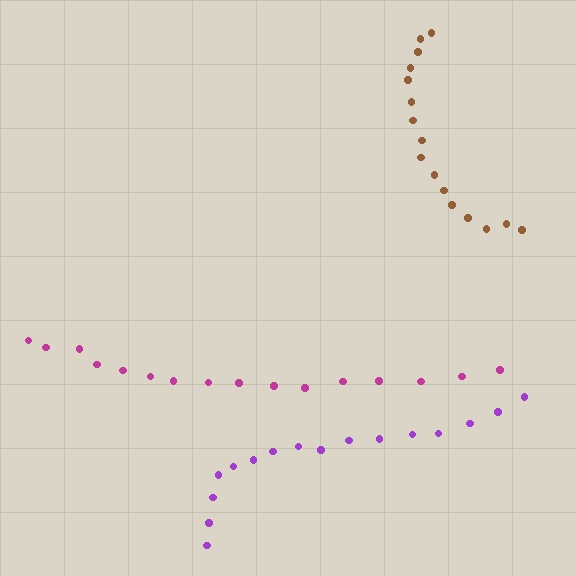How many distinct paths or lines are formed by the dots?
There are 3 distinct paths.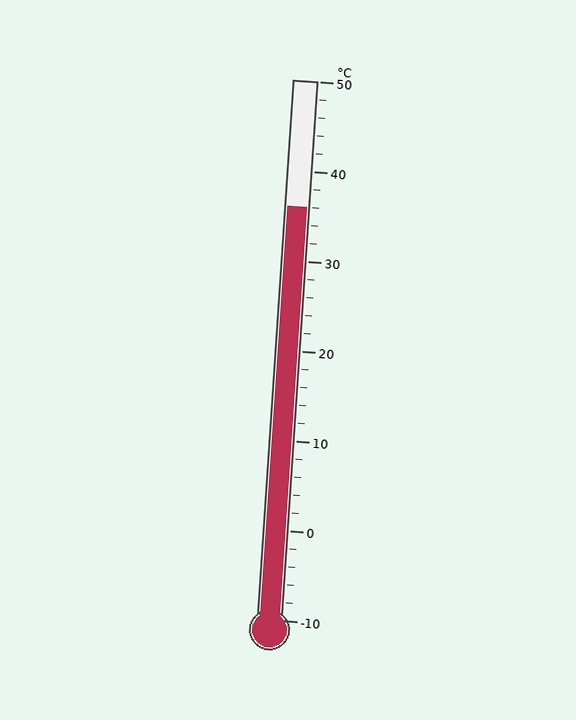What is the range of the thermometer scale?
The thermometer scale ranges from -10°C to 50°C.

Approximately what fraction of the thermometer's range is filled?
The thermometer is filled to approximately 75% of its range.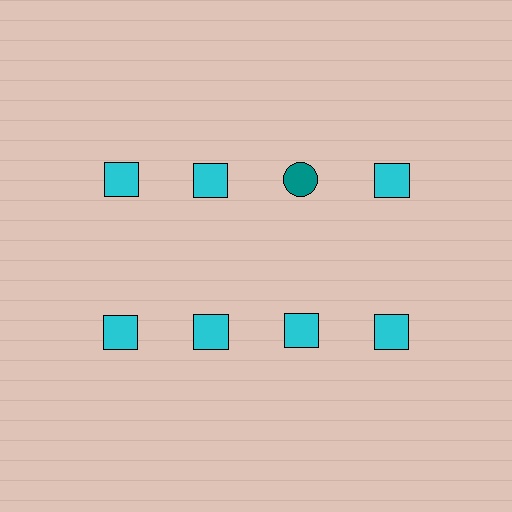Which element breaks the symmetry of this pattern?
The teal circle in the top row, center column breaks the symmetry. All other shapes are cyan squares.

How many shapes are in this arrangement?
There are 8 shapes arranged in a grid pattern.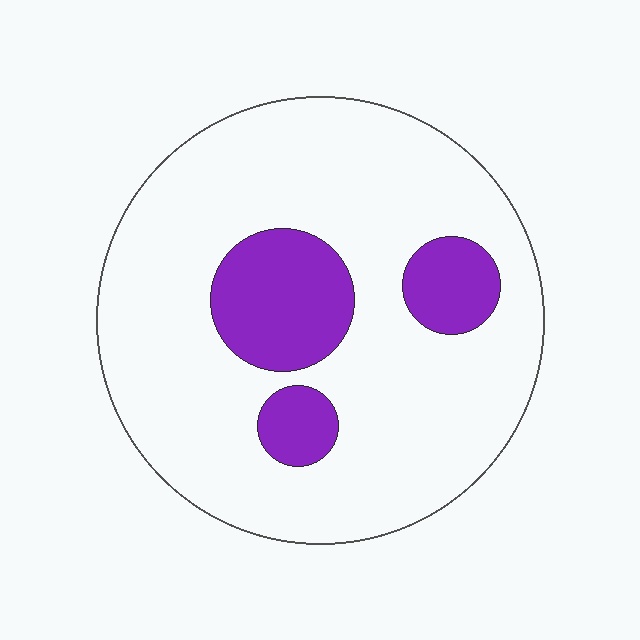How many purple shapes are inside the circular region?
3.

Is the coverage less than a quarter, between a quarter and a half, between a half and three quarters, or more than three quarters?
Less than a quarter.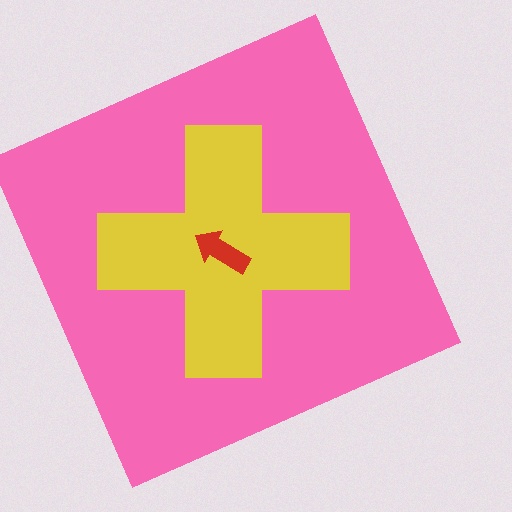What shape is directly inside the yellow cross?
The red arrow.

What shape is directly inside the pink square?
The yellow cross.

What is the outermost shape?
The pink square.